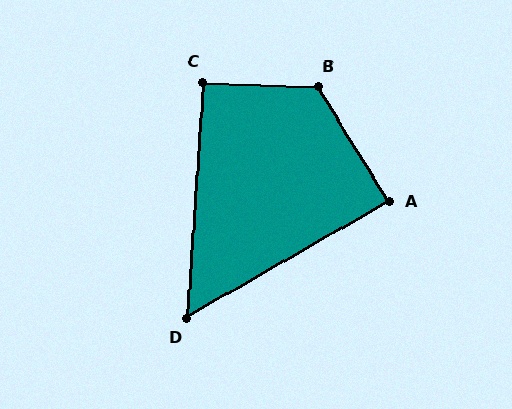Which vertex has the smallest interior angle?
D, at approximately 56 degrees.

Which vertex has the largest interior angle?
B, at approximately 124 degrees.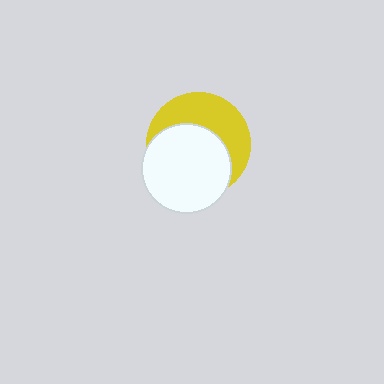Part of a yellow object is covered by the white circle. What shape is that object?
It is a circle.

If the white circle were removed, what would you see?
You would see the complete yellow circle.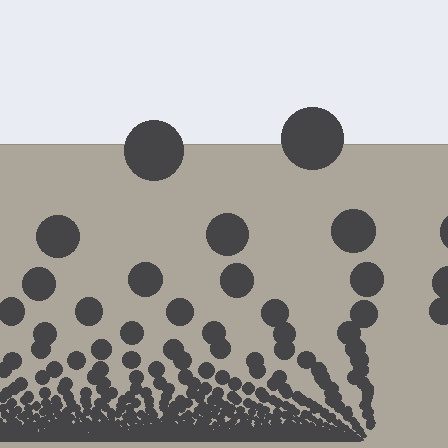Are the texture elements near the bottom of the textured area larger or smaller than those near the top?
Smaller. The gradient is inverted — elements near the bottom are smaller and denser.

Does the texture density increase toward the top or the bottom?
Density increases toward the bottom.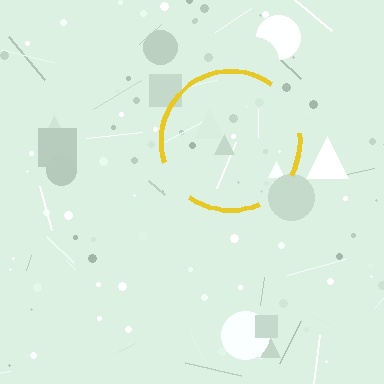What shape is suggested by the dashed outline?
The dashed outline suggests a circle.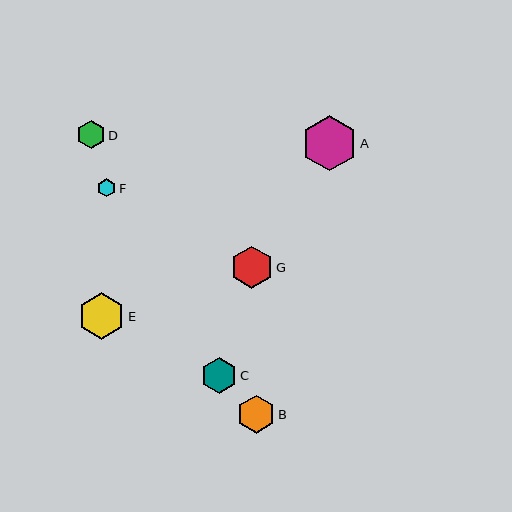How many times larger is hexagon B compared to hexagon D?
Hexagon B is approximately 1.4 times the size of hexagon D.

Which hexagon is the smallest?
Hexagon F is the smallest with a size of approximately 18 pixels.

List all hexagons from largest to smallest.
From largest to smallest: A, E, G, B, C, D, F.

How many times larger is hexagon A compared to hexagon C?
Hexagon A is approximately 1.5 times the size of hexagon C.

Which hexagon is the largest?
Hexagon A is the largest with a size of approximately 56 pixels.